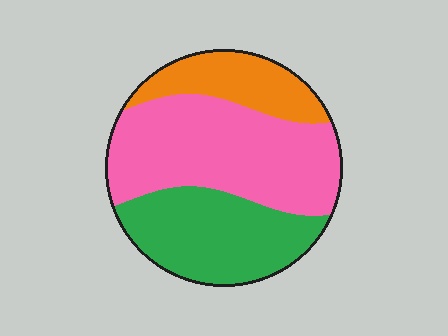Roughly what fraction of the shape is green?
Green takes up about one third (1/3) of the shape.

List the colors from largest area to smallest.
From largest to smallest: pink, green, orange.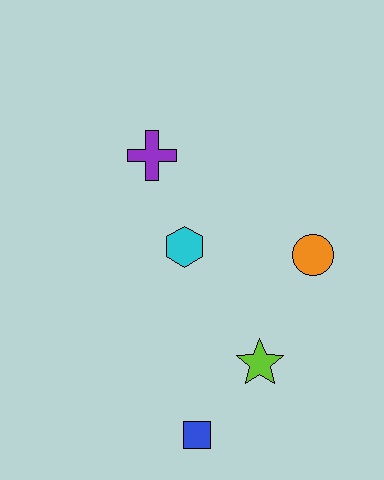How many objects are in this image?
There are 5 objects.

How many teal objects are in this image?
There are no teal objects.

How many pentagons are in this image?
There are no pentagons.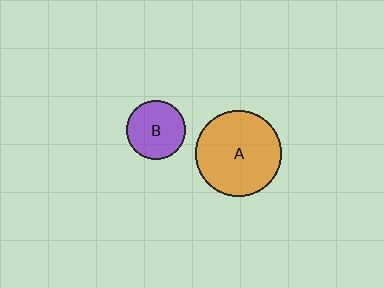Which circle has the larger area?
Circle A (orange).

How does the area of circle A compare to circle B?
Approximately 2.2 times.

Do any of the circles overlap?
No, none of the circles overlap.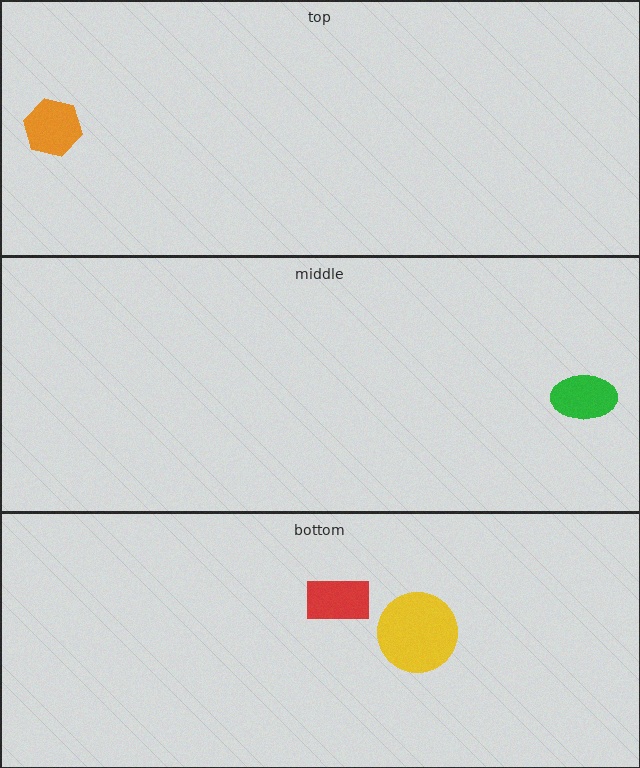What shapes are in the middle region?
The green ellipse.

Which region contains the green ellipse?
The middle region.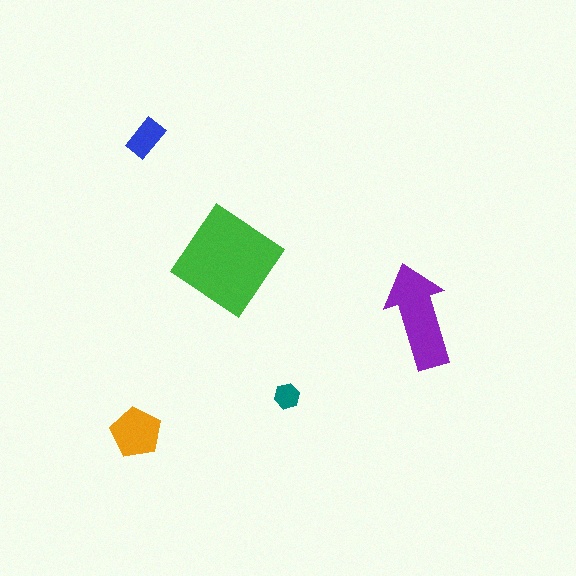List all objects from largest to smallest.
The green diamond, the purple arrow, the orange pentagon, the blue rectangle, the teal hexagon.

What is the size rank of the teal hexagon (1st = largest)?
5th.